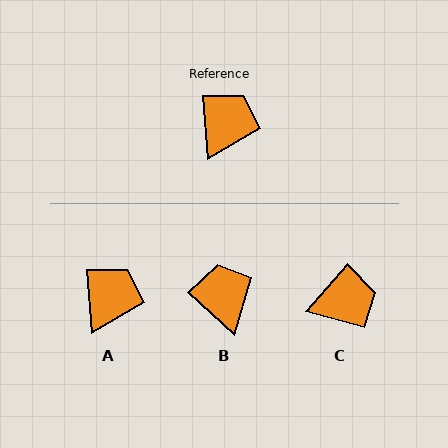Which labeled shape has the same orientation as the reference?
A.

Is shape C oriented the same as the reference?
No, it is off by about 46 degrees.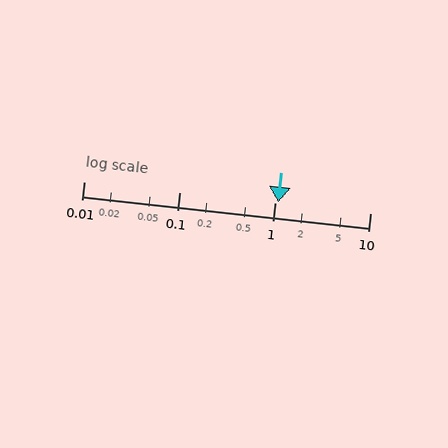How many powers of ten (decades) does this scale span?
The scale spans 3 decades, from 0.01 to 10.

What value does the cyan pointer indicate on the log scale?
The pointer indicates approximately 1.1.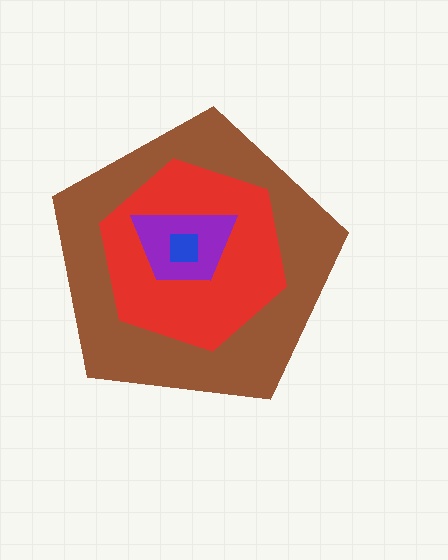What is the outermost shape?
The brown pentagon.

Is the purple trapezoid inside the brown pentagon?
Yes.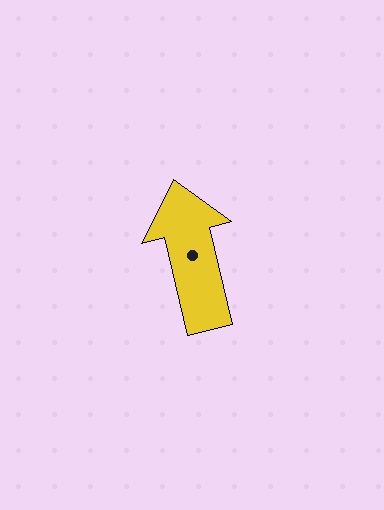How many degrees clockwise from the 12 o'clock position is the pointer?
Approximately 346 degrees.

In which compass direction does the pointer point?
North.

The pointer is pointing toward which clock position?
Roughly 12 o'clock.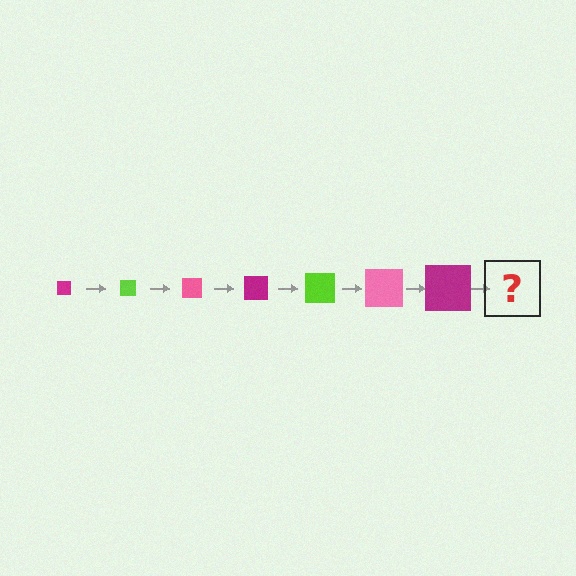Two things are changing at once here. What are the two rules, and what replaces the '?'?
The two rules are that the square grows larger each step and the color cycles through magenta, lime, and pink. The '?' should be a lime square, larger than the previous one.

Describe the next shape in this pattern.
It should be a lime square, larger than the previous one.